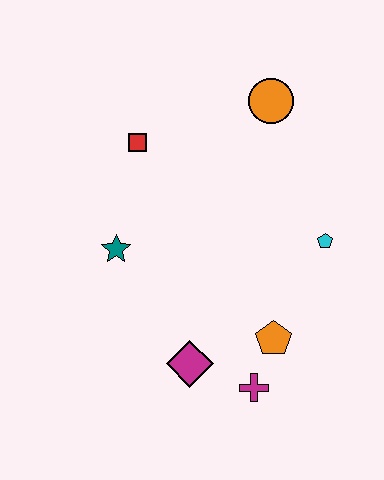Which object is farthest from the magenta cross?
The orange circle is farthest from the magenta cross.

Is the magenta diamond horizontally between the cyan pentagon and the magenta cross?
No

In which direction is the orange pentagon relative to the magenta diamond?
The orange pentagon is to the right of the magenta diamond.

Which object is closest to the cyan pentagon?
The orange pentagon is closest to the cyan pentagon.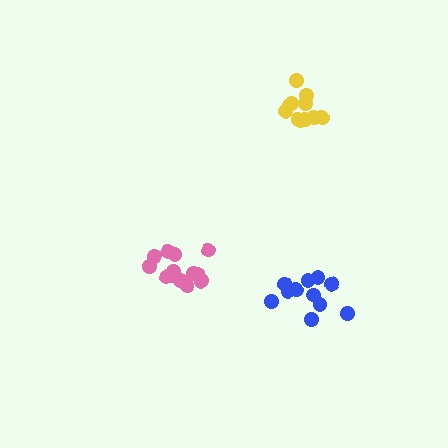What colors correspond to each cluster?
The clusters are colored: yellow, blue, pink.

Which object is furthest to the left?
The pink cluster is leftmost.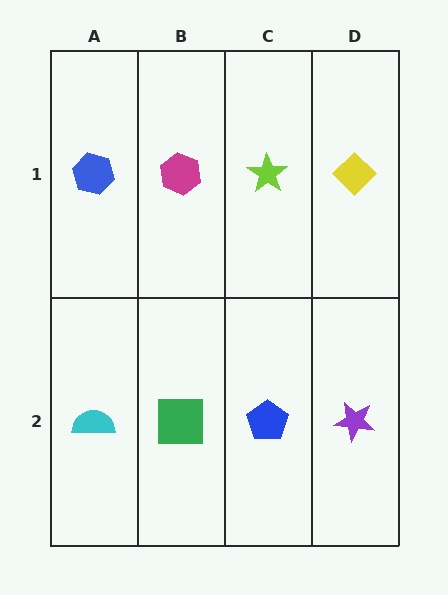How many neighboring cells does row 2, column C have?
3.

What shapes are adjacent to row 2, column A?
A blue hexagon (row 1, column A), a green square (row 2, column B).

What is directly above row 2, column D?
A yellow diamond.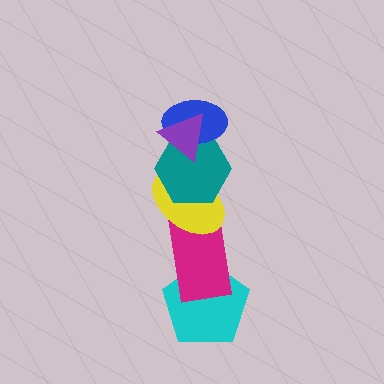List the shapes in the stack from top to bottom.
From top to bottom: the purple triangle, the blue ellipse, the teal hexagon, the yellow ellipse, the magenta rectangle, the cyan pentagon.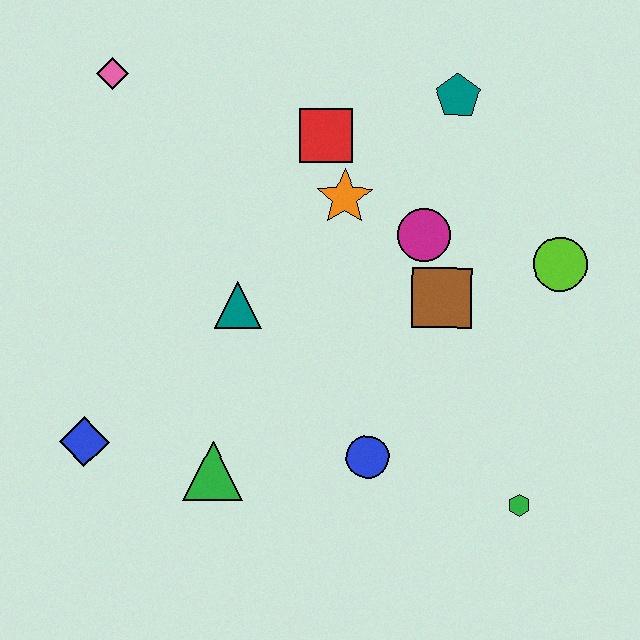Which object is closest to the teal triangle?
The orange star is closest to the teal triangle.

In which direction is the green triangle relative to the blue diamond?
The green triangle is to the right of the blue diamond.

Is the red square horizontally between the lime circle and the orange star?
No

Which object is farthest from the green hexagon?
The pink diamond is farthest from the green hexagon.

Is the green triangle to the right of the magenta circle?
No